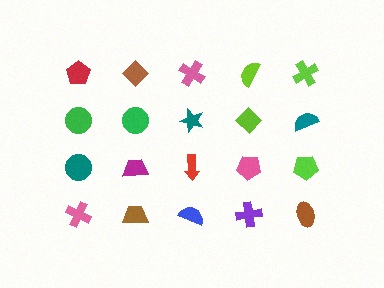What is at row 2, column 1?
A green circle.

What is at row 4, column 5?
A brown ellipse.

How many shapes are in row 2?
5 shapes.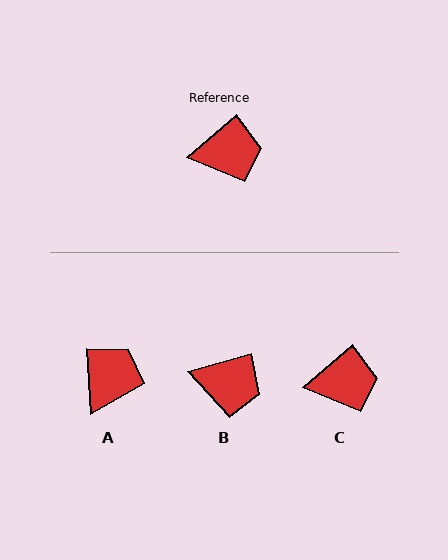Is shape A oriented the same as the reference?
No, it is off by about 53 degrees.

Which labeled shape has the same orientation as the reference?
C.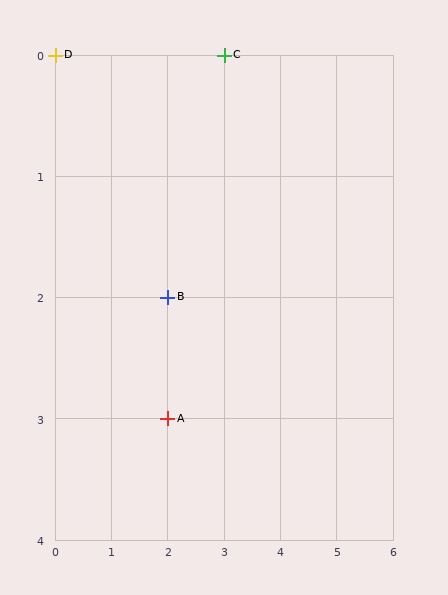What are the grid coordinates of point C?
Point C is at grid coordinates (3, 0).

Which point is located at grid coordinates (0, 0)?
Point D is at (0, 0).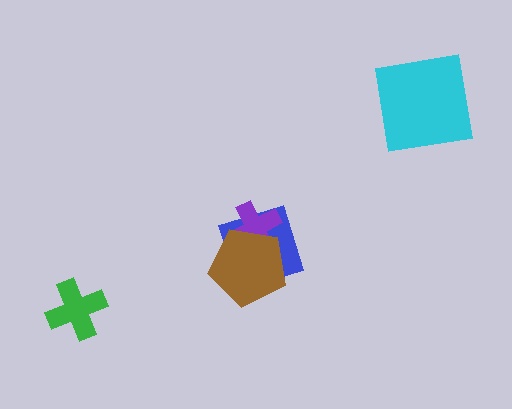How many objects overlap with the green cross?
0 objects overlap with the green cross.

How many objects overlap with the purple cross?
2 objects overlap with the purple cross.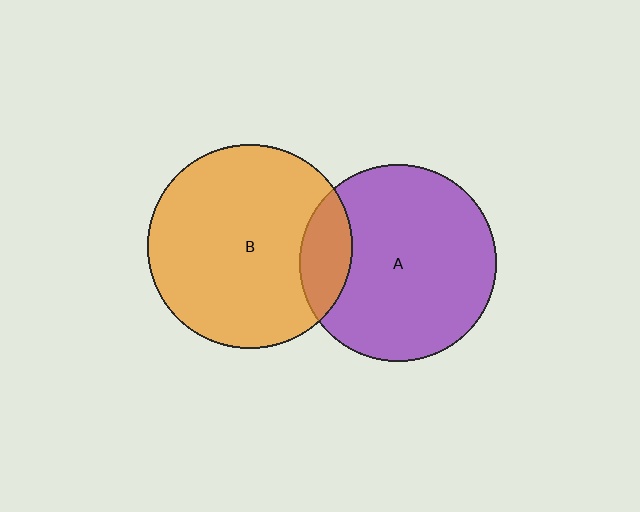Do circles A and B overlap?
Yes.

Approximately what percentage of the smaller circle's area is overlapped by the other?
Approximately 15%.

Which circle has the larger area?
Circle B (orange).